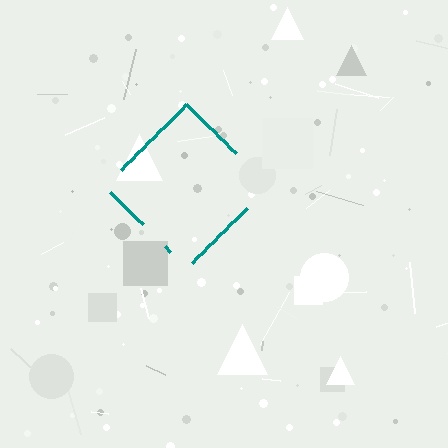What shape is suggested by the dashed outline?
The dashed outline suggests a diamond.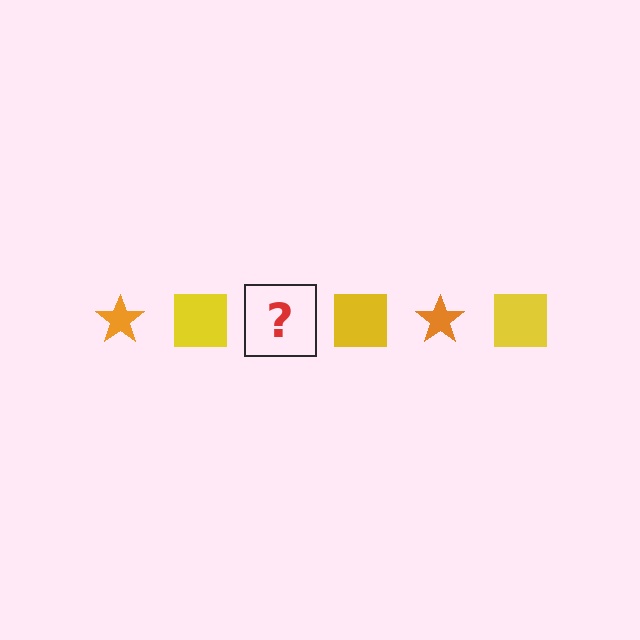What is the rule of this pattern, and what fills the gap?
The rule is that the pattern alternates between orange star and yellow square. The gap should be filled with an orange star.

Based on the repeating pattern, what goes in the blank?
The blank should be an orange star.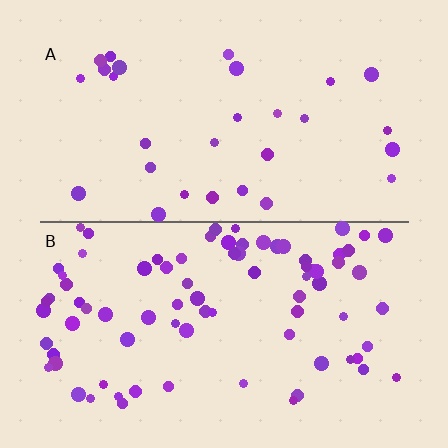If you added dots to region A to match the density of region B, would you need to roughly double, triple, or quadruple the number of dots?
Approximately triple.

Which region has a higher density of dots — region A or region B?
B (the bottom).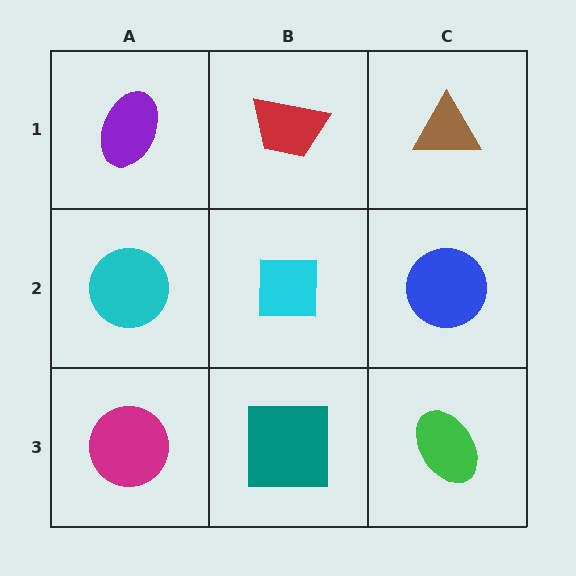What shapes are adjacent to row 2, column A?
A purple ellipse (row 1, column A), a magenta circle (row 3, column A), a cyan square (row 2, column B).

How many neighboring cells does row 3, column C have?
2.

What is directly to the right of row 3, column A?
A teal square.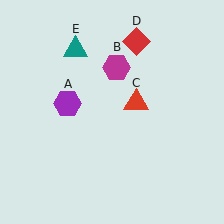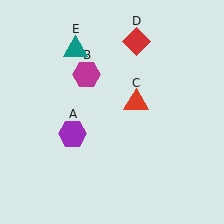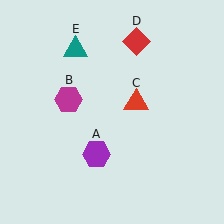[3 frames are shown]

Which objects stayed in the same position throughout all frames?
Red triangle (object C) and red diamond (object D) and teal triangle (object E) remained stationary.